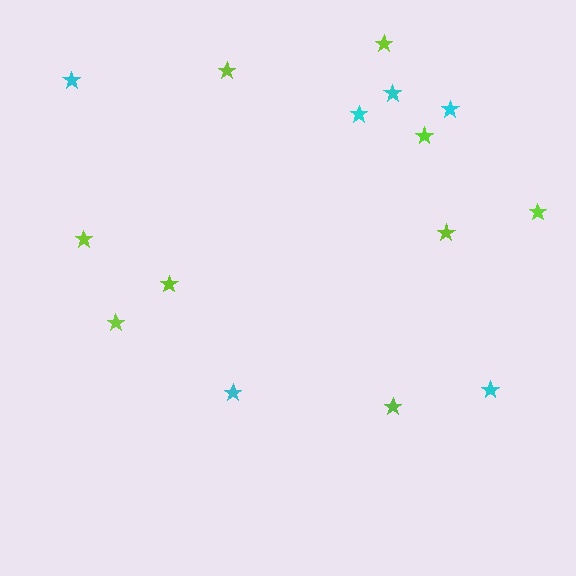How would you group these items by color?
There are 2 groups: one group of lime stars (9) and one group of cyan stars (6).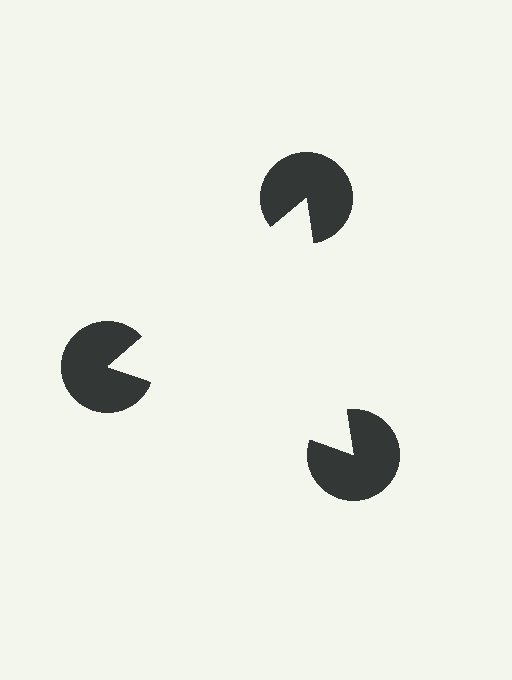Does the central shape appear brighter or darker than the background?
It typically appears slightly brighter than the background, even though no actual brightness change is drawn.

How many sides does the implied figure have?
3 sides.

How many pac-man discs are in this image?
There are 3 — one at each vertex of the illusory triangle.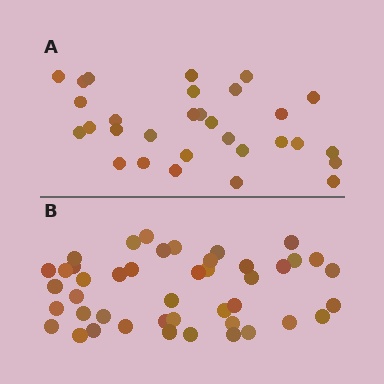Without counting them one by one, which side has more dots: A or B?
Region B (the bottom region) has more dots.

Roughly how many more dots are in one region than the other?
Region B has approximately 15 more dots than region A.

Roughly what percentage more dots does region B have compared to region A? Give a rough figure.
About 45% more.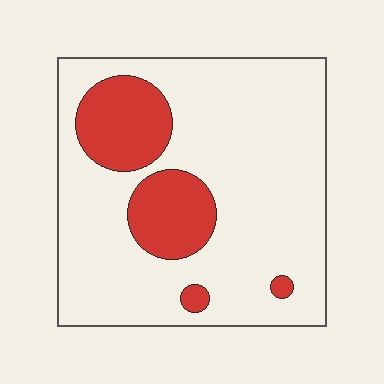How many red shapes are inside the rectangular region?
4.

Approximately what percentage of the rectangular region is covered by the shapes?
Approximately 20%.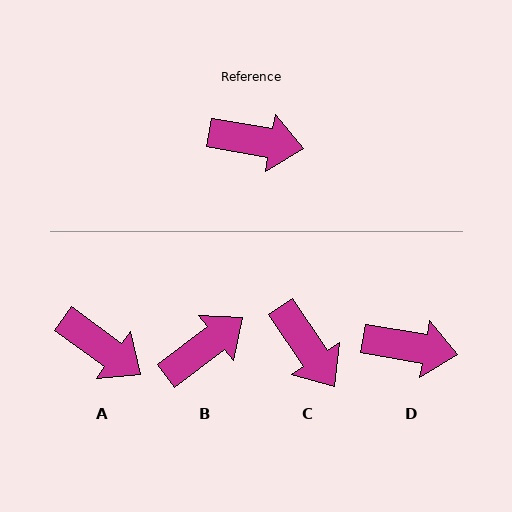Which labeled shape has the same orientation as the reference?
D.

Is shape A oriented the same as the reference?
No, it is off by about 26 degrees.